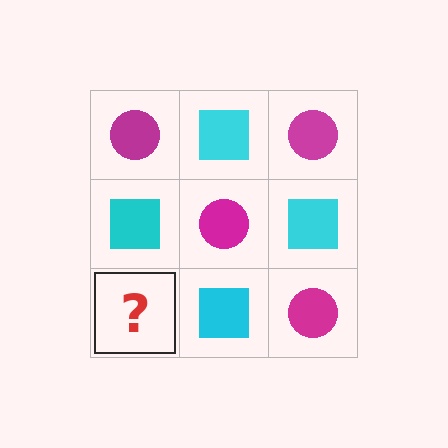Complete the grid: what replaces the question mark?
The question mark should be replaced with a magenta circle.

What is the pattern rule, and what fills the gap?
The rule is that it alternates magenta circle and cyan square in a checkerboard pattern. The gap should be filled with a magenta circle.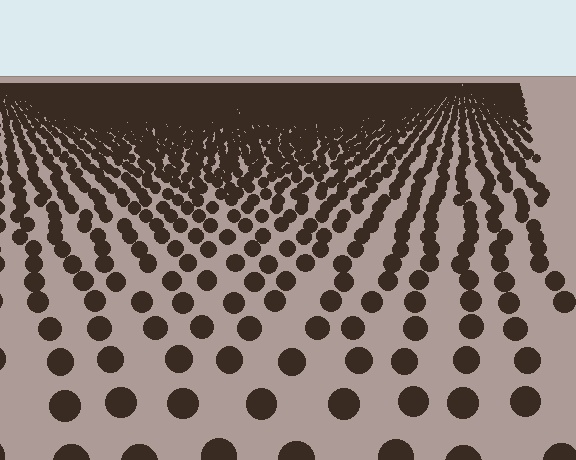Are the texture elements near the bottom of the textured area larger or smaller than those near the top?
Larger. Near the bottom, elements are closer to the viewer and appear at a bigger on-screen size.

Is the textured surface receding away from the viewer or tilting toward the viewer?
The surface is receding away from the viewer. Texture elements get smaller and denser toward the top.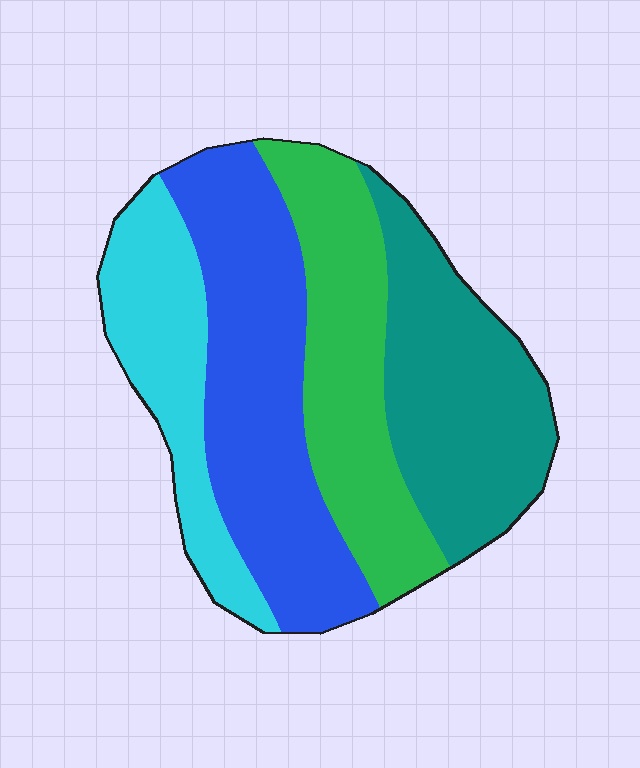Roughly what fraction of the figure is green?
Green takes up between a sixth and a third of the figure.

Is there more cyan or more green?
Green.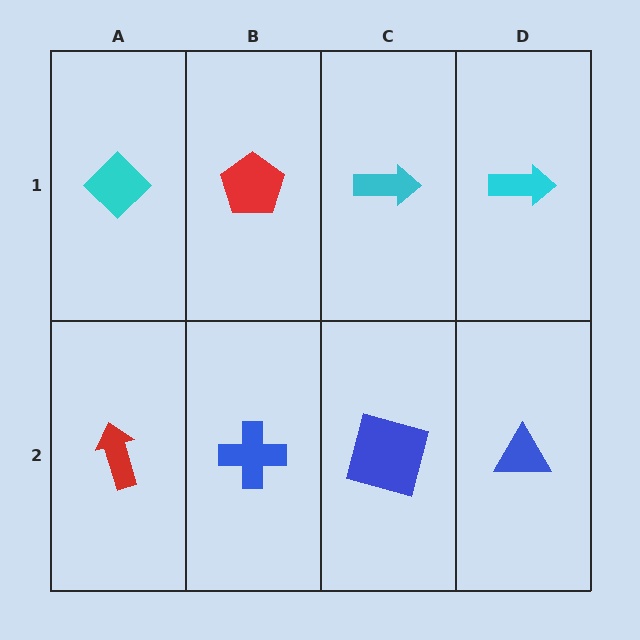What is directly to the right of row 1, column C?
A cyan arrow.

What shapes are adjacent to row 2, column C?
A cyan arrow (row 1, column C), a blue cross (row 2, column B), a blue triangle (row 2, column D).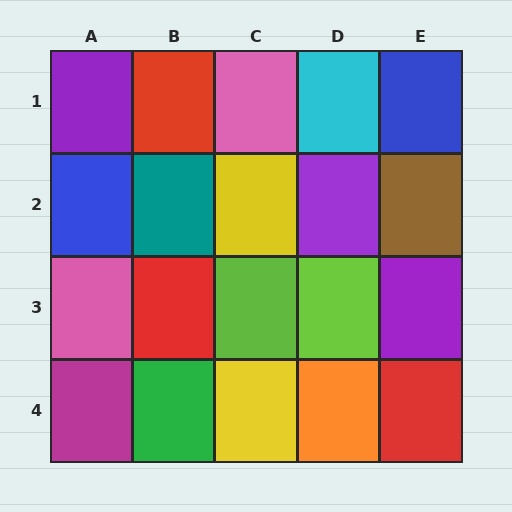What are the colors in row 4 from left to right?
Magenta, green, yellow, orange, red.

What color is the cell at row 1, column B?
Red.